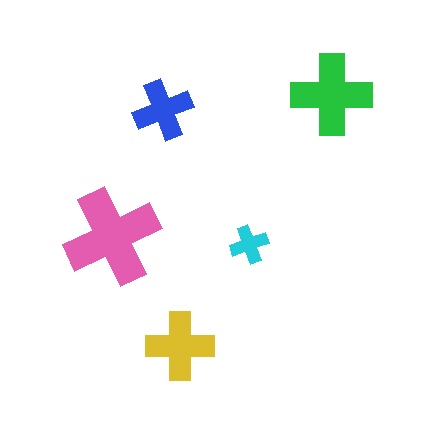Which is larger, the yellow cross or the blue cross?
The yellow one.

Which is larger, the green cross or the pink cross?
The pink one.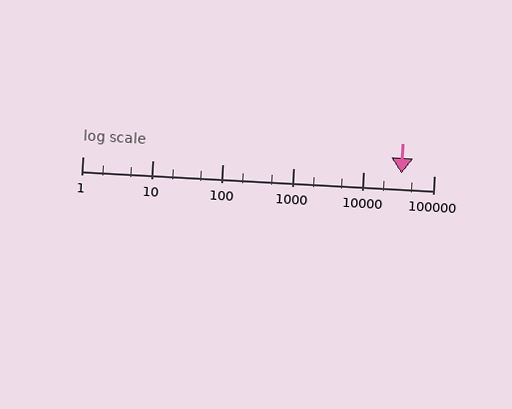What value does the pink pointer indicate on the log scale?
The pointer indicates approximately 35000.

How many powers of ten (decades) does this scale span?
The scale spans 5 decades, from 1 to 100000.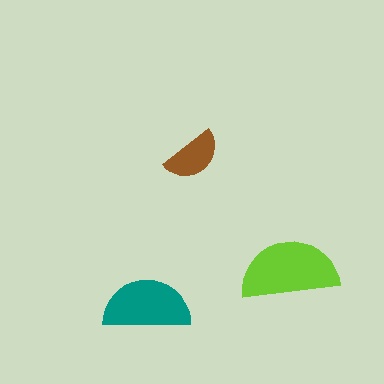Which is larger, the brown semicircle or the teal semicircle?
The teal one.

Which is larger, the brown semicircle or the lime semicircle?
The lime one.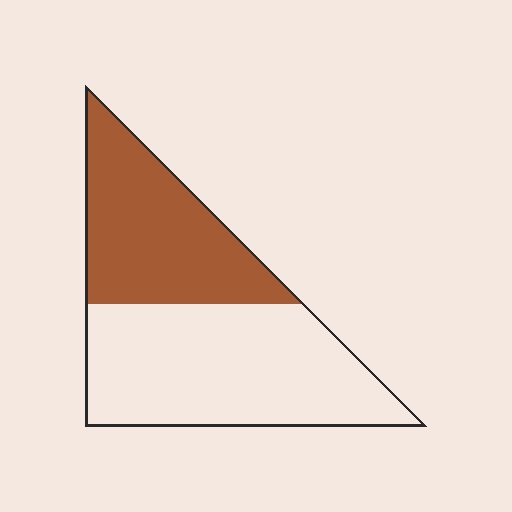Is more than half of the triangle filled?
No.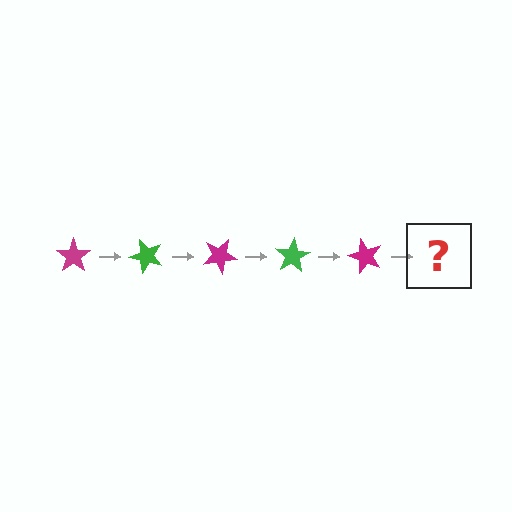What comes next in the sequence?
The next element should be a green star, rotated 250 degrees from the start.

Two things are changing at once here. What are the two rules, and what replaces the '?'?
The two rules are that it rotates 50 degrees each step and the color cycles through magenta and green. The '?' should be a green star, rotated 250 degrees from the start.